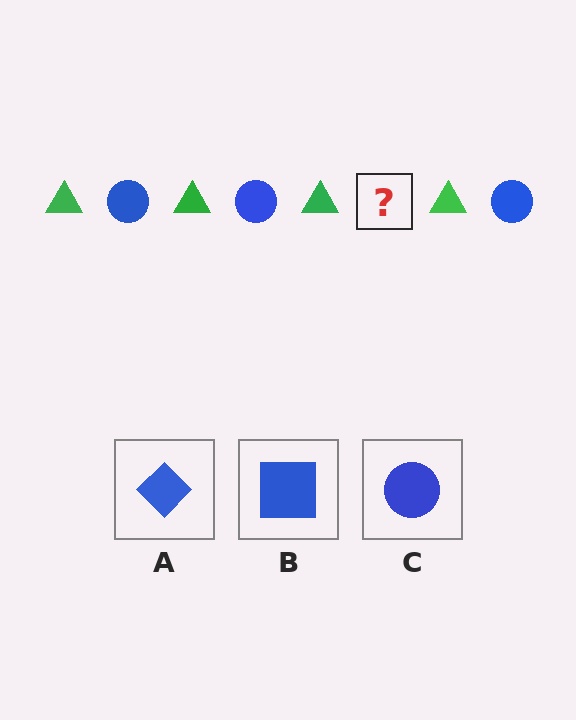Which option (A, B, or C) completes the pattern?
C.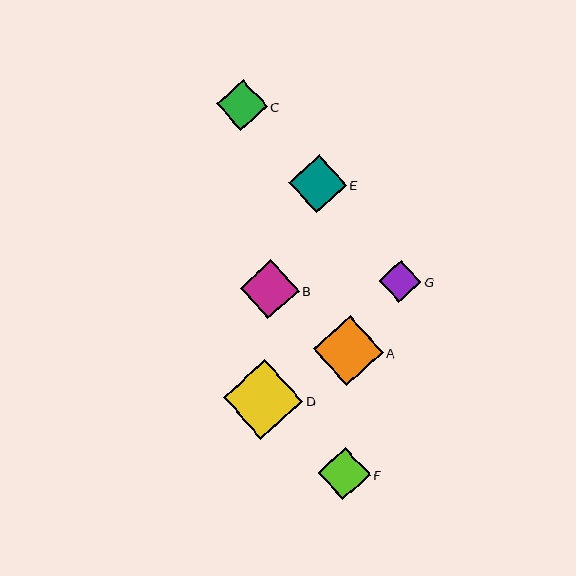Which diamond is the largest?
Diamond D is the largest with a size of approximately 79 pixels.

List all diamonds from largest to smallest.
From largest to smallest: D, A, B, E, F, C, G.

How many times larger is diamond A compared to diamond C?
Diamond A is approximately 1.4 times the size of diamond C.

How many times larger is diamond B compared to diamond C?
Diamond B is approximately 1.2 times the size of diamond C.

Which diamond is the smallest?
Diamond G is the smallest with a size of approximately 42 pixels.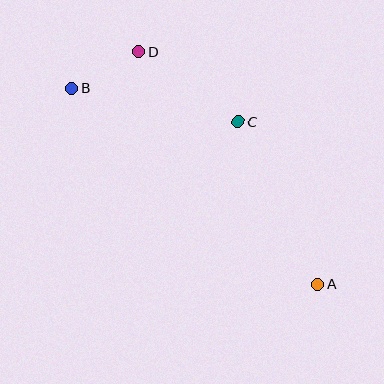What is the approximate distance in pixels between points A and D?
The distance between A and D is approximately 294 pixels.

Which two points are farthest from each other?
Points A and B are farthest from each other.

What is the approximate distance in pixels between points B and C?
The distance between B and C is approximately 170 pixels.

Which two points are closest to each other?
Points B and D are closest to each other.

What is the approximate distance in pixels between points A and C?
The distance between A and C is approximately 181 pixels.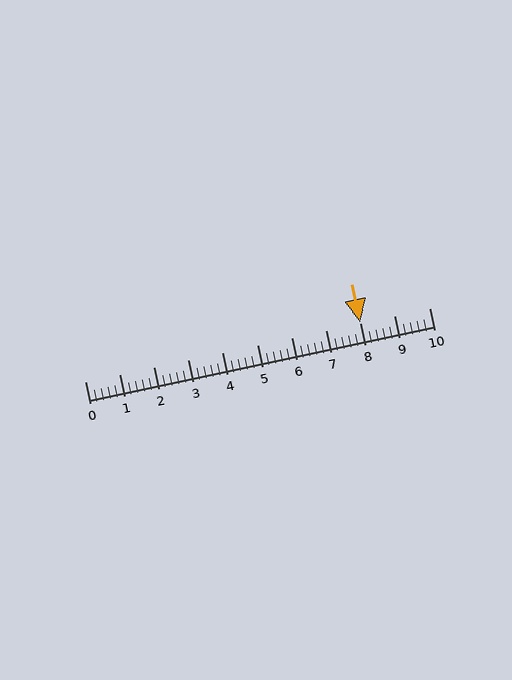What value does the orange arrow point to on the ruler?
The orange arrow points to approximately 8.0.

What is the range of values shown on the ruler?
The ruler shows values from 0 to 10.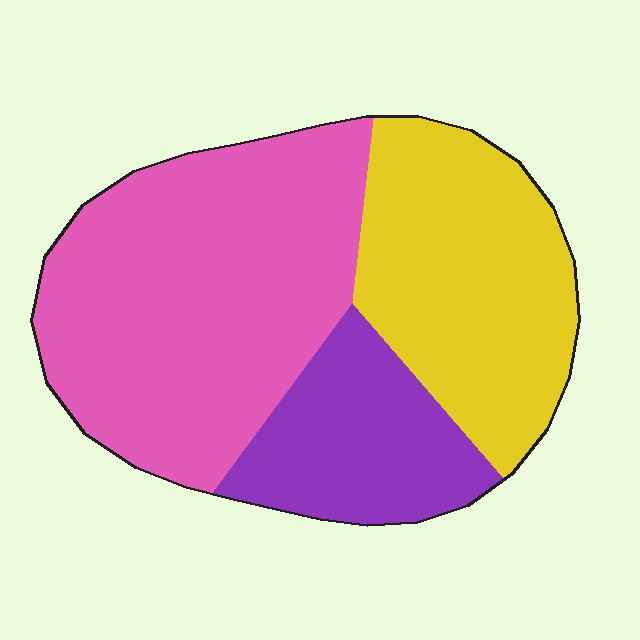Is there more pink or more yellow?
Pink.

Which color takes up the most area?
Pink, at roughly 50%.